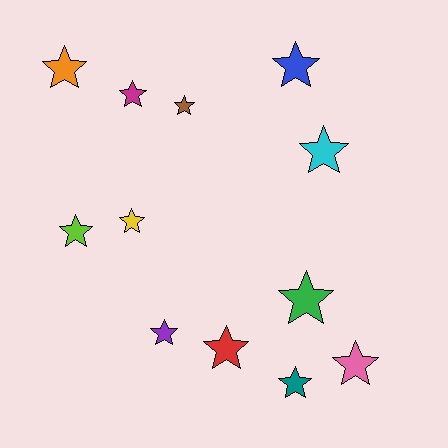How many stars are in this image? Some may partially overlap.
There are 12 stars.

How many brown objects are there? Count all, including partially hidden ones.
There is 1 brown object.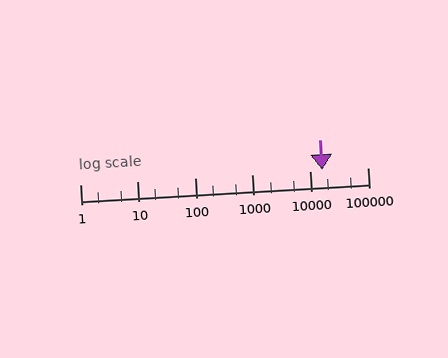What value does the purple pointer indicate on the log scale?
The pointer indicates approximately 16000.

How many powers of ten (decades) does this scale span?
The scale spans 5 decades, from 1 to 100000.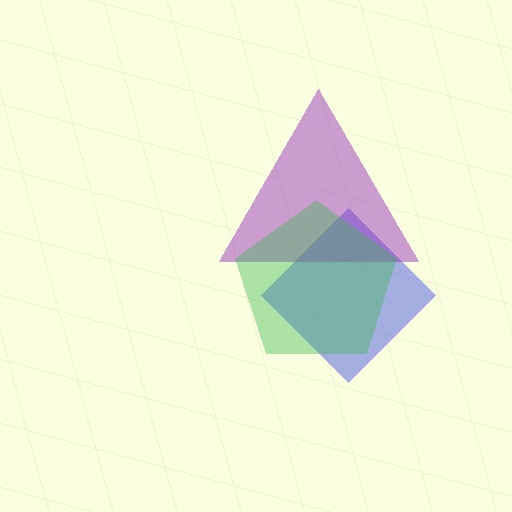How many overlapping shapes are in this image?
There are 3 overlapping shapes in the image.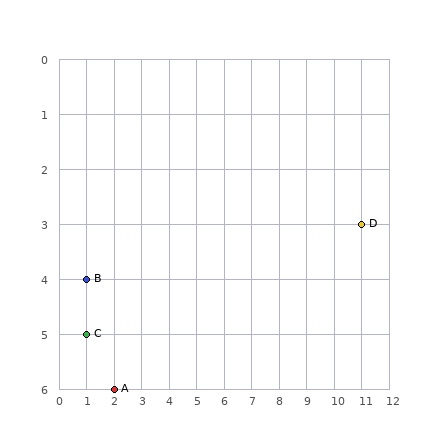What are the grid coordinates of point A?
Point A is at grid coordinates (2, 6).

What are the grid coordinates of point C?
Point C is at grid coordinates (1, 5).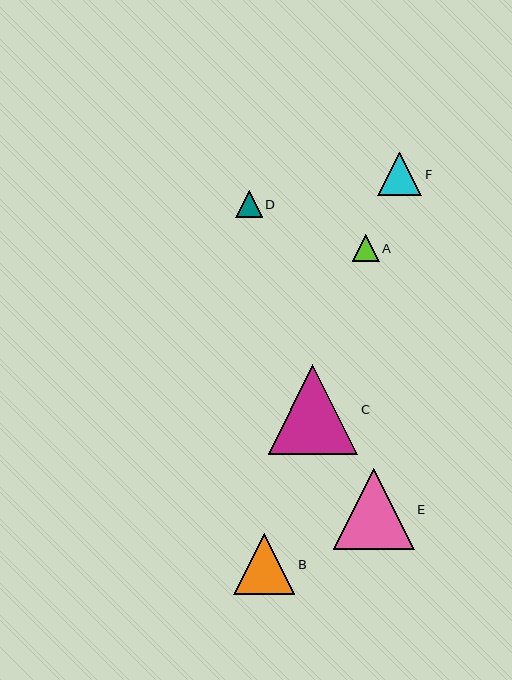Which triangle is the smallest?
Triangle D is the smallest with a size of approximately 27 pixels.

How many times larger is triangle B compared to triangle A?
Triangle B is approximately 2.3 times the size of triangle A.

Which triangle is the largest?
Triangle C is the largest with a size of approximately 90 pixels.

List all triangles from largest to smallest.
From largest to smallest: C, E, B, F, A, D.